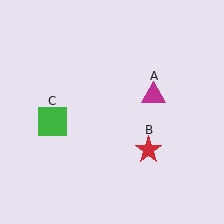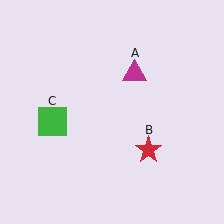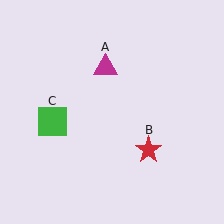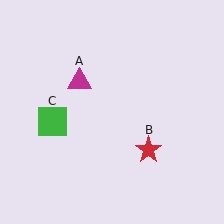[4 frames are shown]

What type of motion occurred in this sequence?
The magenta triangle (object A) rotated counterclockwise around the center of the scene.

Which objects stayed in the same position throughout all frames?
Red star (object B) and green square (object C) remained stationary.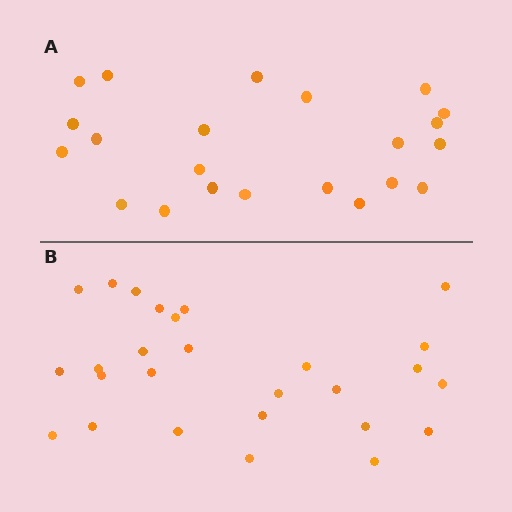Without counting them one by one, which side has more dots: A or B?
Region B (the bottom region) has more dots.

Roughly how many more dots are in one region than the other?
Region B has about 5 more dots than region A.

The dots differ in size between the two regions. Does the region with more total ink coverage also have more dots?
No. Region A has more total ink coverage because its dots are larger, but region B actually contains more individual dots. Total area can be misleading — the number of items is what matters here.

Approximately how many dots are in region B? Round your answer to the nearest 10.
About 30 dots. (The exact count is 27, which rounds to 30.)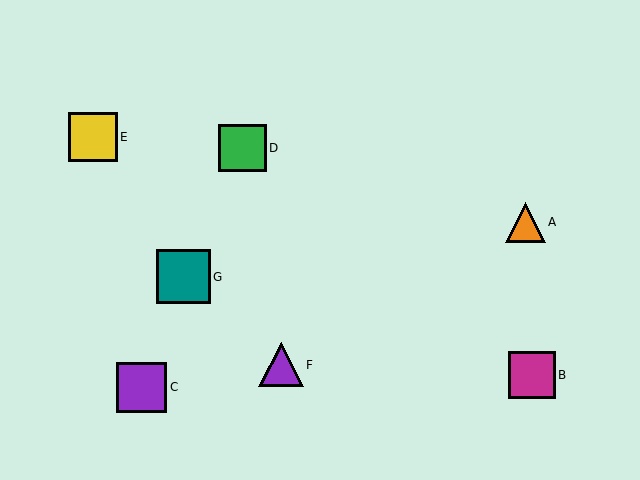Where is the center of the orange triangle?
The center of the orange triangle is at (525, 222).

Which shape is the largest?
The teal square (labeled G) is the largest.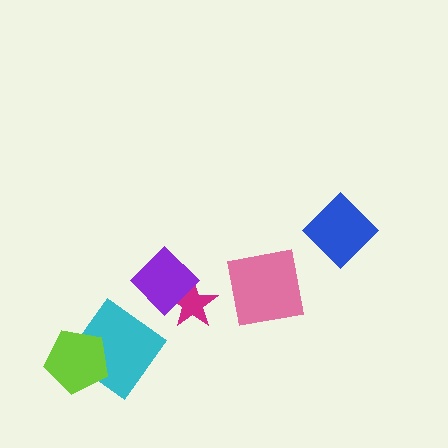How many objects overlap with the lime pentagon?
1 object overlaps with the lime pentagon.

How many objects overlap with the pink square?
0 objects overlap with the pink square.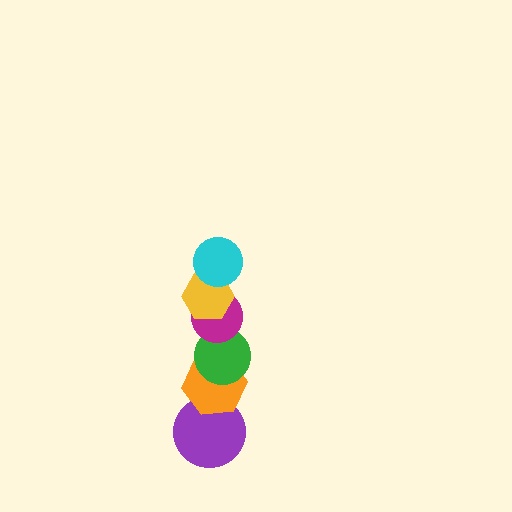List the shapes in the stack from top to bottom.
From top to bottom: the cyan circle, the yellow hexagon, the magenta circle, the green circle, the orange hexagon, the purple circle.